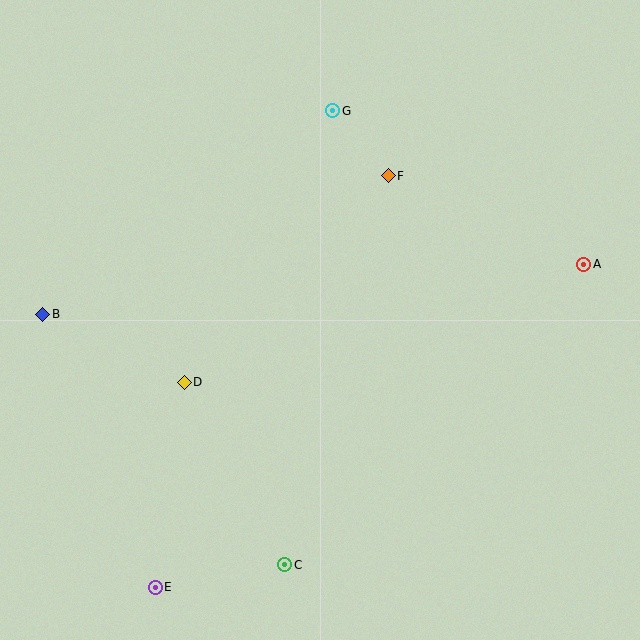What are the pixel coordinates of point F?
Point F is at (388, 176).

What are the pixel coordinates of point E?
Point E is at (155, 587).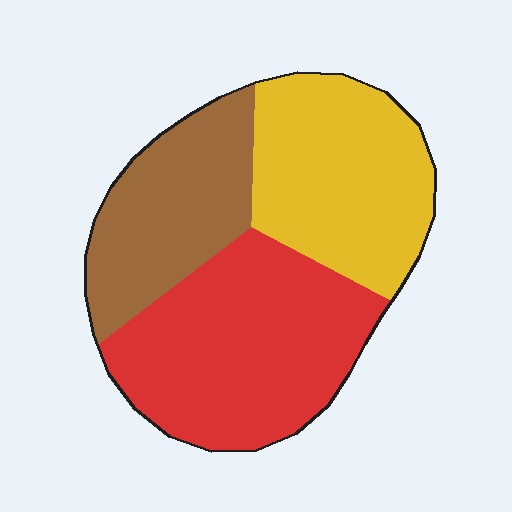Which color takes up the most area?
Red, at roughly 40%.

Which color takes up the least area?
Brown, at roughly 25%.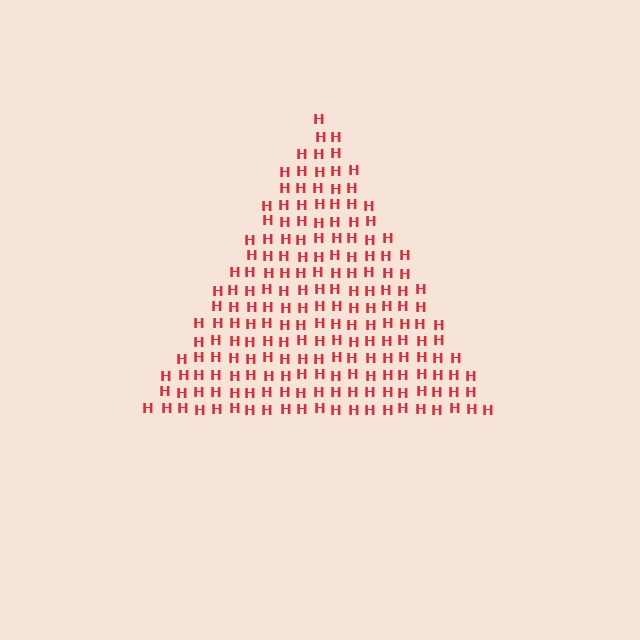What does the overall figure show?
The overall figure shows a triangle.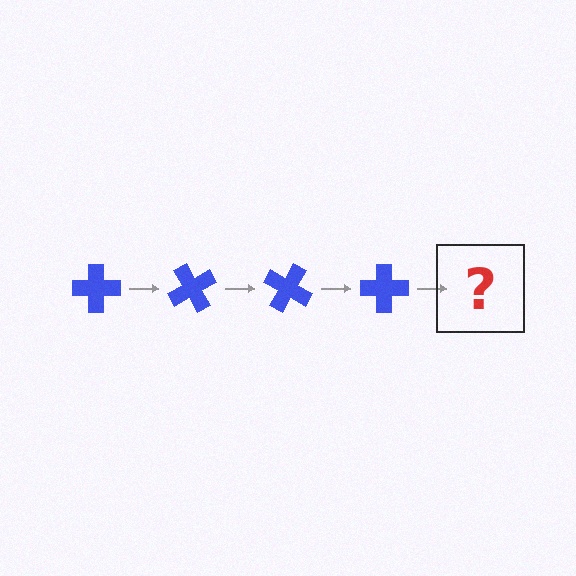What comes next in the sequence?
The next element should be a blue cross rotated 240 degrees.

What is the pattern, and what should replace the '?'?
The pattern is that the cross rotates 60 degrees each step. The '?' should be a blue cross rotated 240 degrees.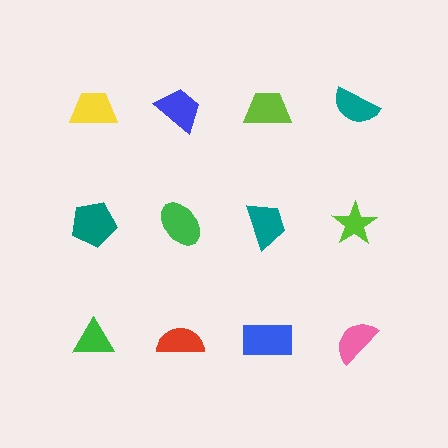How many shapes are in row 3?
4 shapes.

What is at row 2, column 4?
A lime star.